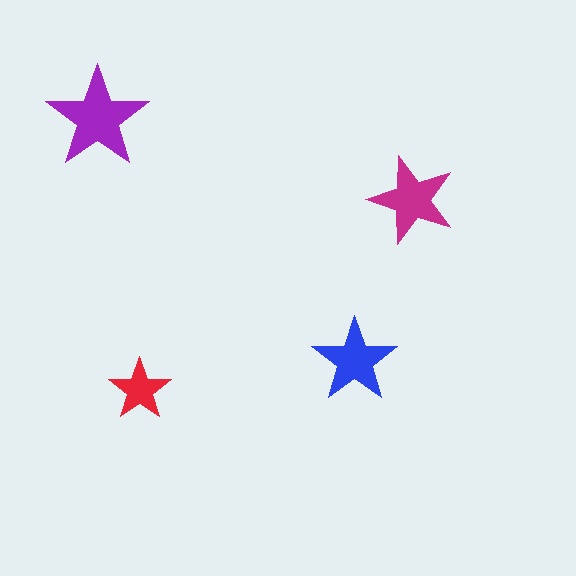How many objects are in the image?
There are 4 objects in the image.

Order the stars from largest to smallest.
the purple one, the magenta one, the blue one, the red one.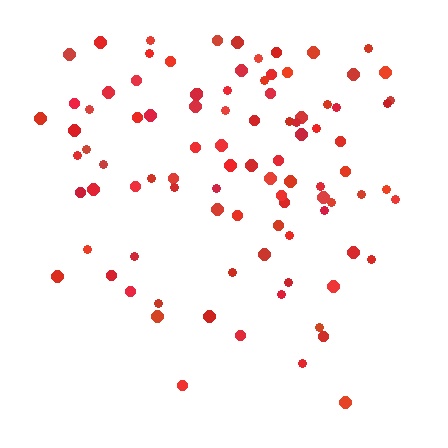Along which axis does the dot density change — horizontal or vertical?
Vertical.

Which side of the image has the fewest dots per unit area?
The bottom.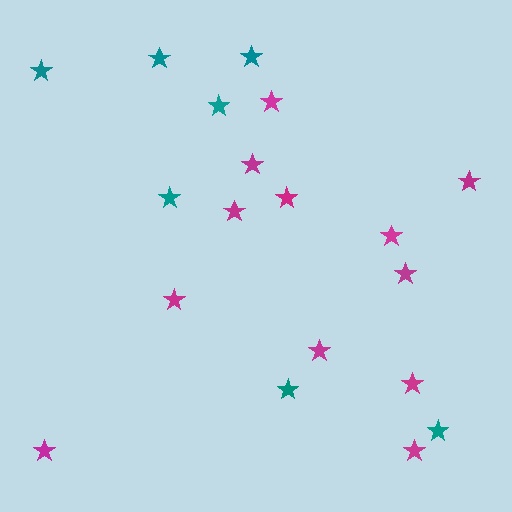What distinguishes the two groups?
There are 2 groups: one group of teal stars (7) and one group of magenta stars (12).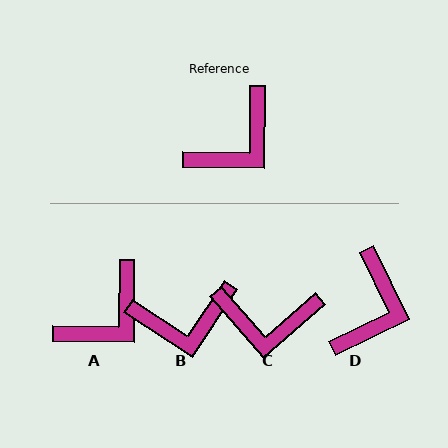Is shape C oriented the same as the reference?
No, it is off by about 48 degrees.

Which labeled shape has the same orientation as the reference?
A.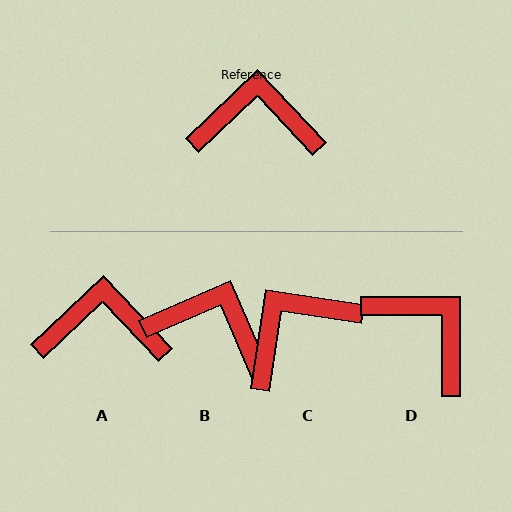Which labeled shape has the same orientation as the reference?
A.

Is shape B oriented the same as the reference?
No, it is off by about 20 degrees.